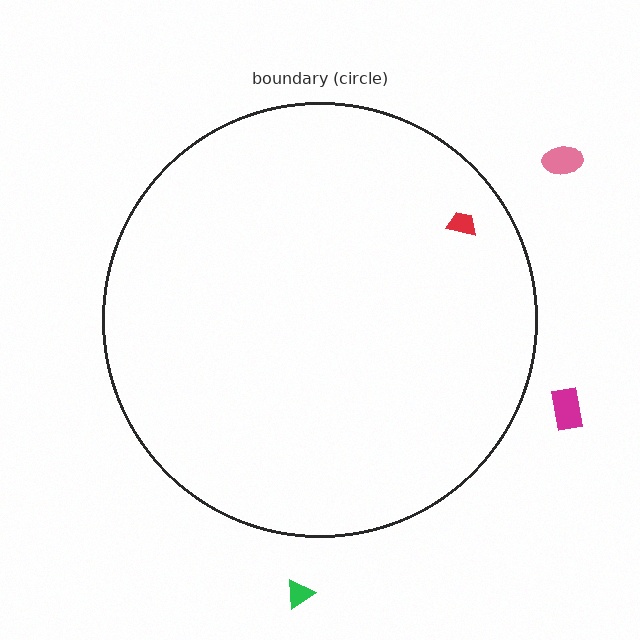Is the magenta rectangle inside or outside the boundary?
Outside.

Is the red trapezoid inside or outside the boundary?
Inside.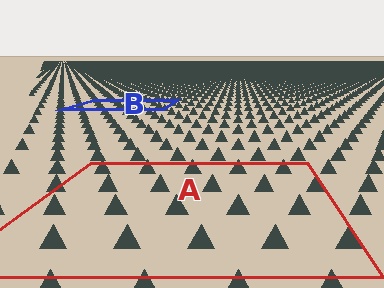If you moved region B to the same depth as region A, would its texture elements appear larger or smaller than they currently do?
They would appear larger. At a closer depth, the same texture elements are projected at a bigger on-screen size.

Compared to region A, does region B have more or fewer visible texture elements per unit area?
Region B has more texture elements per unit area — they are packed more densely because it is farther away.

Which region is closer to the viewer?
Region A is closer. The texture elements there are larger and more spread out.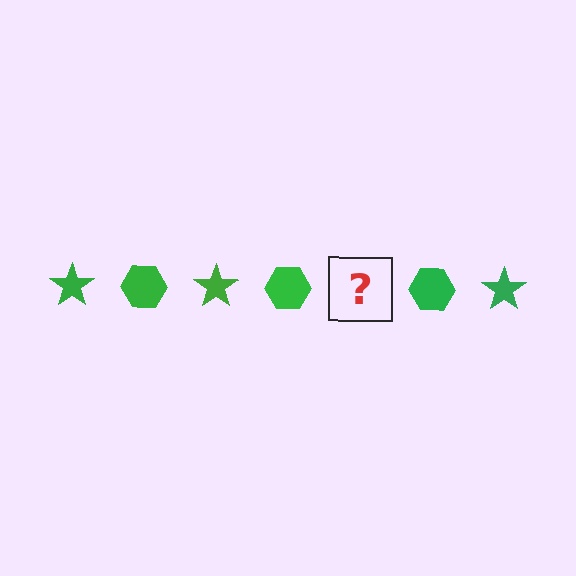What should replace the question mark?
The question mark should be replaced with a green star.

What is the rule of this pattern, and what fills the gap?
The rule is that the pattern cycles through star, hexagon shapes in green. The gap should be filled with a green star.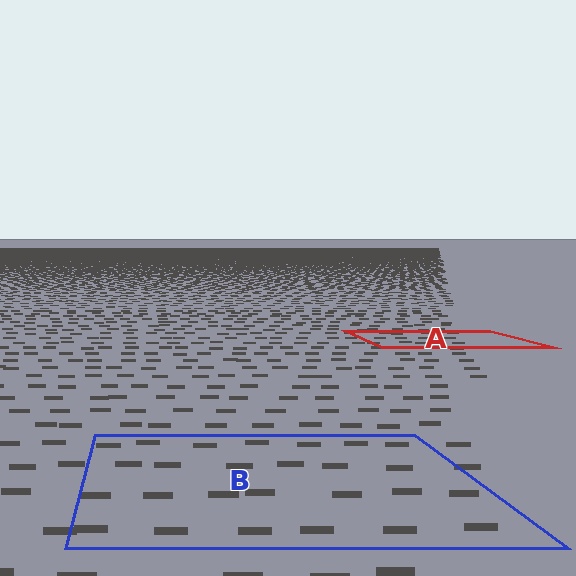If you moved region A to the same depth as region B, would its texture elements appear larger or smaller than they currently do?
They would appear larger. At a closer depth, the same texture elements are projected at a bigger on-screen size.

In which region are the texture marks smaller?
The texture marks are smaller in region A, because it is farther away.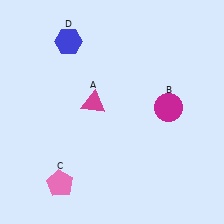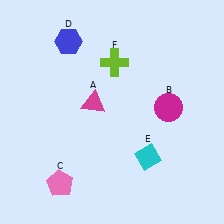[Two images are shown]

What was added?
A cyan diamond (E), a lime cross (F) were added in Image 2.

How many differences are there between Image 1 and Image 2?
There are 2 differences between the two images.